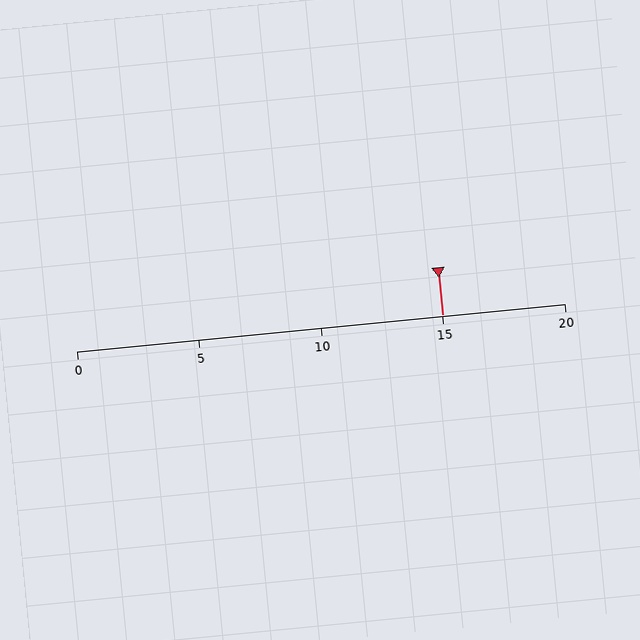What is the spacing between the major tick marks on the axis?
The major ticks are spaced 5 apart.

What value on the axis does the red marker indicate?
The marker indicates approximately 15.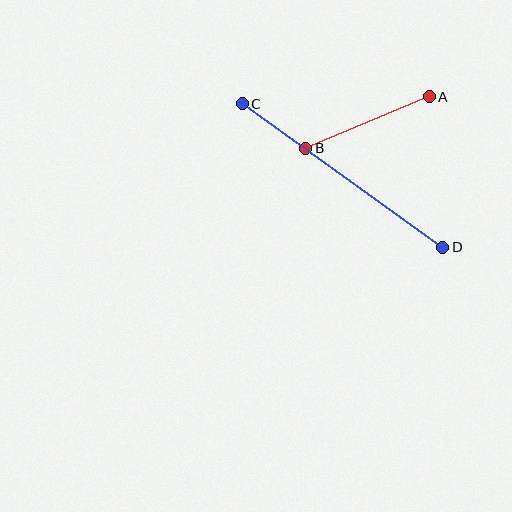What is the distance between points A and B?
The distance is approximately 134 pixels.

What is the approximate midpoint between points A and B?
The midpoint is at approximately (368, 123) pixels.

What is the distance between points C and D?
The distance is approximately 246 pixels.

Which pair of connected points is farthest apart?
Points C and D are farthest apart.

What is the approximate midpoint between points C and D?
The midpoint is at approximately (343, 176) pixels.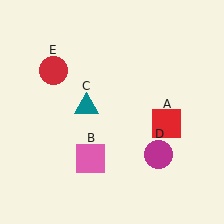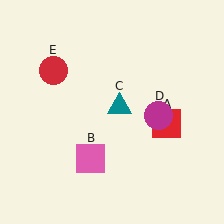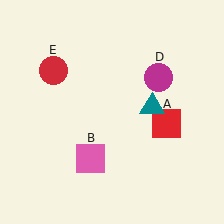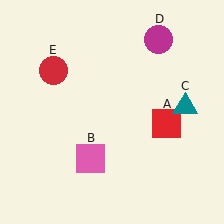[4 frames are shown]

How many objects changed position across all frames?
2 objects changed position: teal triangle (object C), magenta circle (object D).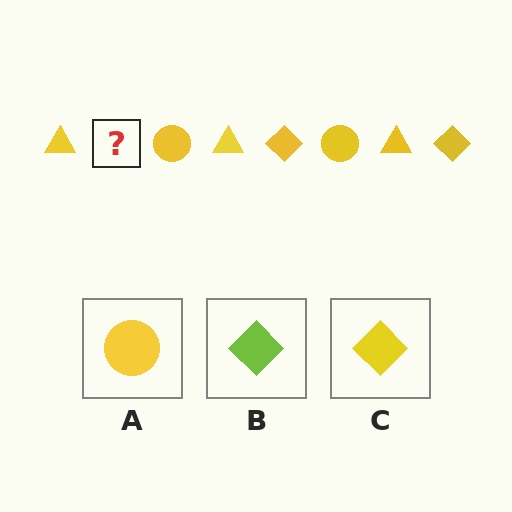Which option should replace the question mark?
Option C.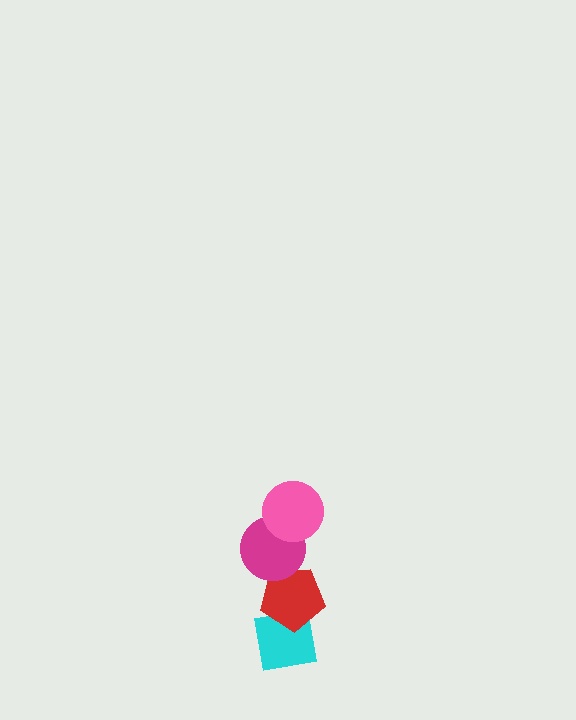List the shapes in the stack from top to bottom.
From top to bottom: the pink circle, the magenta circle, the red pentagon, the cyan square.